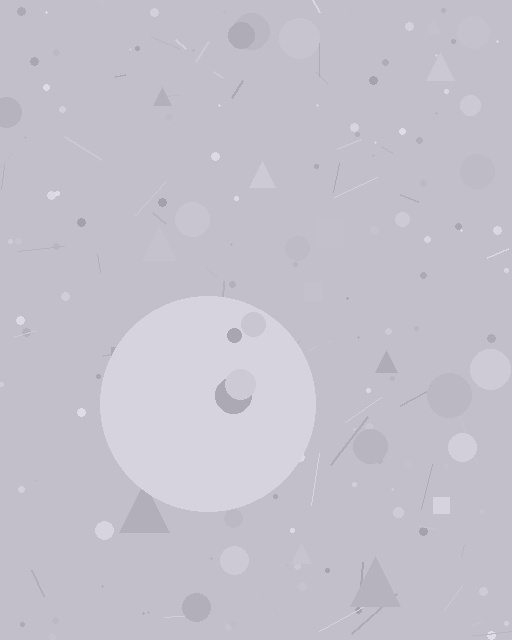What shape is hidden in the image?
A circle is hidden in the image.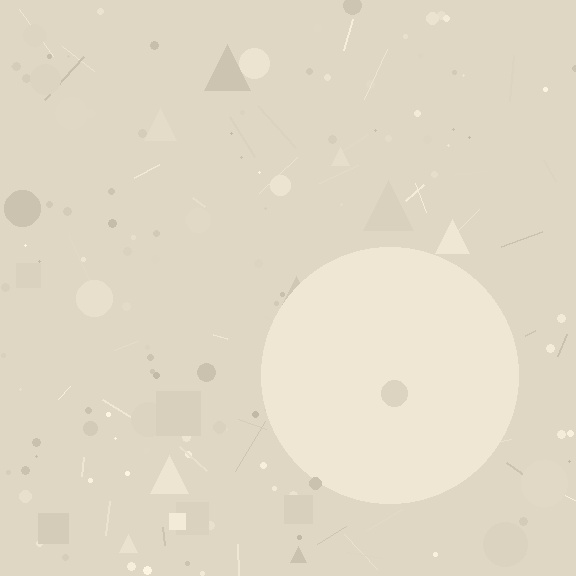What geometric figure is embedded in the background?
A circle is embedded in the background.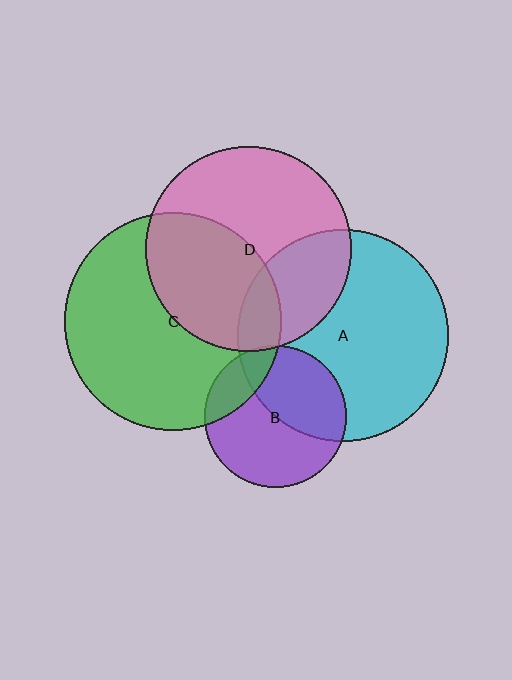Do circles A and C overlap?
Yes.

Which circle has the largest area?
Circle C (green).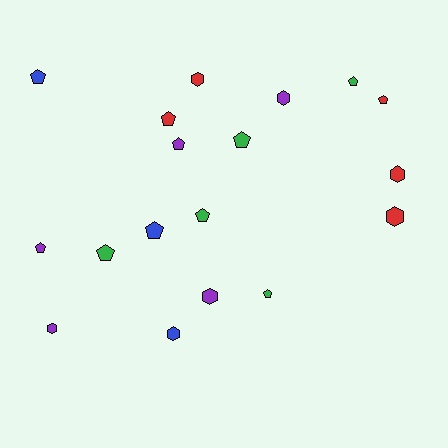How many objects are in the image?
There are 18 objects.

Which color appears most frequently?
Red, with 5 objects.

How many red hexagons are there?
There are 3 red hexagons.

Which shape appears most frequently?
Pentagon, with 11 objects.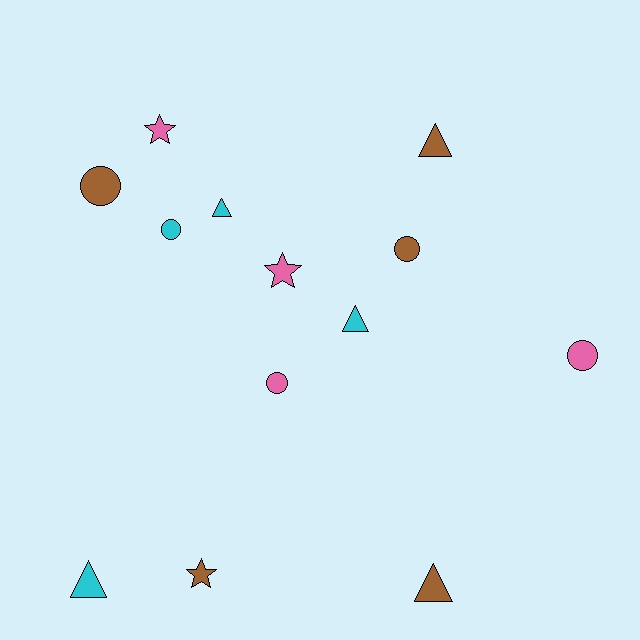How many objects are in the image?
There are 13 objects.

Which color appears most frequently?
Brown, with 5 objects.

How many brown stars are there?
There is 1 brown star.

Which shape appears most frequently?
Triangle, with 5 objects.